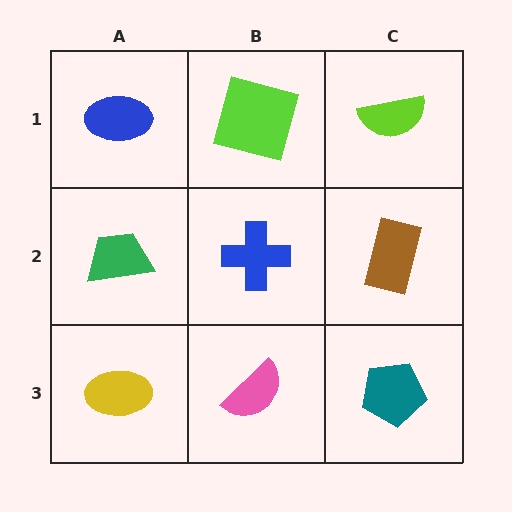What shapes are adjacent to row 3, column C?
A brown rectangle (row 2, column C), a pink semicircle (row 3, column B).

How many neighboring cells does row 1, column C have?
2.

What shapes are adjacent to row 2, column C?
A lime semicircle (row 1, column C), a teal pentagon (row 3, column C), a blue cross (row 2, column B).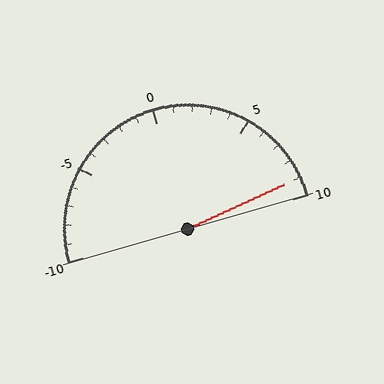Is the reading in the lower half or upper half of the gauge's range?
The reading is in the upper half of the range (-10 to 10).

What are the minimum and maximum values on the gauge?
The gauge ranges from -10 to 10.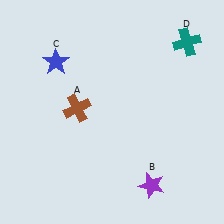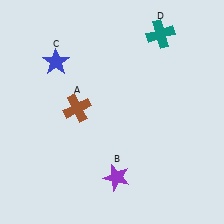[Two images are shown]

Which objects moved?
The objects that moved are: the purple star (B), the teal cross (D).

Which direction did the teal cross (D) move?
The teal cross (D) moved left.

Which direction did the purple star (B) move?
The purple star (B) moved left.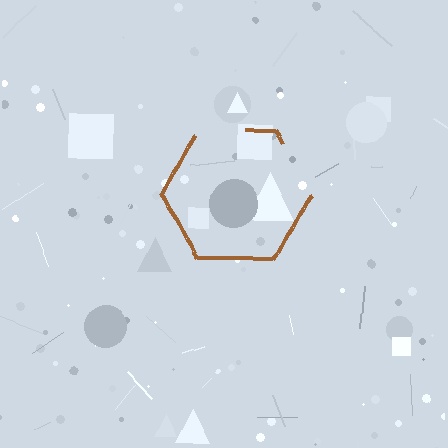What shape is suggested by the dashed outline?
The dashed outline suggests a hexagon.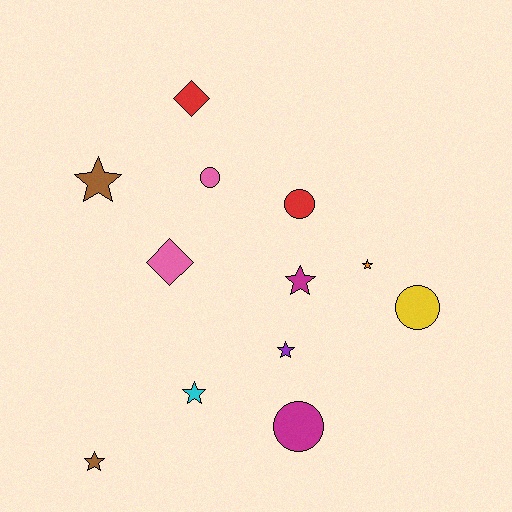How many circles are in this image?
There are 4 circles.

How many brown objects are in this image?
There are 2 brown objects.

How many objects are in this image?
There are 12 objects.